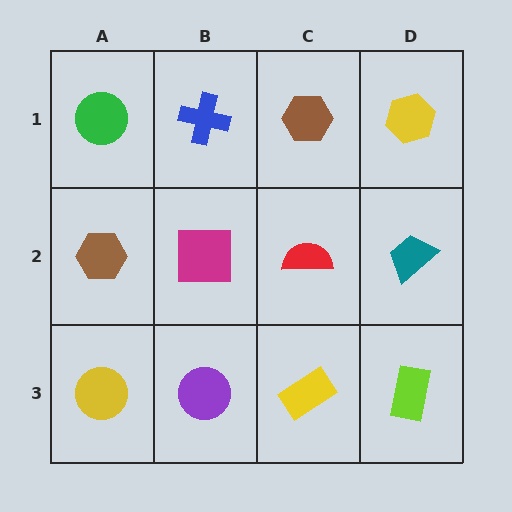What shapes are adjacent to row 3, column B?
A magenta square (row 2, column B), a yellow circle (row 3, column A), a yellow rectangle (row 3, column C).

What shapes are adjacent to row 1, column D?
A teal trapezoid (row 2, column D), a brown hexagon (row 1, column C).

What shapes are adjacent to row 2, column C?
A brown hexagon (row 1, column C), a yellow rectangle (row 3, column C), a magenta square (row 2, column B), a teal trapezoid (row 2, column D).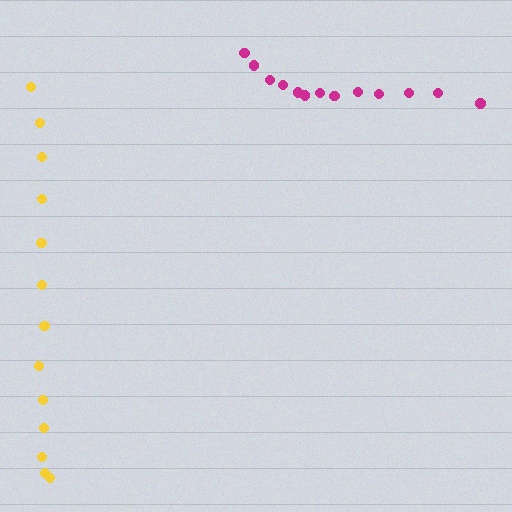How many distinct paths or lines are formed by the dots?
There are 2 distinct paths.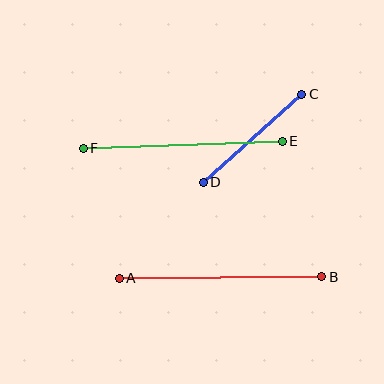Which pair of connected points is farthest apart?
Points A and B are farthest apart.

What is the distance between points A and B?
The distance is approximately 203 pixels.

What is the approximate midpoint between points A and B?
The midpoint is at approximately (221, 278) pixels.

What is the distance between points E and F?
The distance is approximately 199 pixels.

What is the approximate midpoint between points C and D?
The midpoint is at approximately (252, 138) pixels.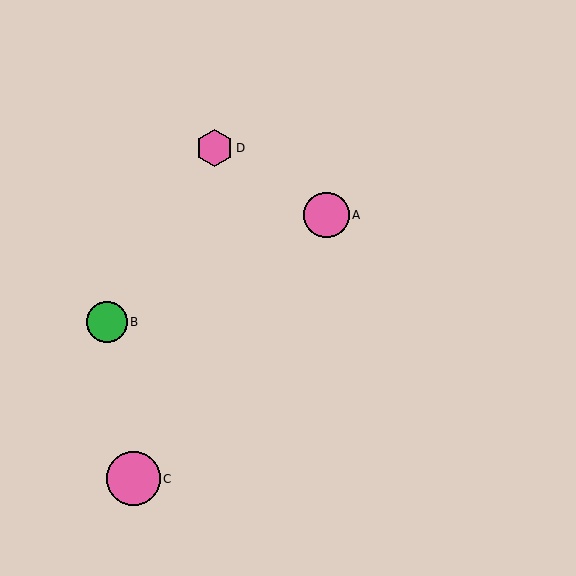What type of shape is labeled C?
Shape C is a pink circle.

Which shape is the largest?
The pink circle (labeled C) is the largest.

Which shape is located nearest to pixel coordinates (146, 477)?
The pink circle (labeled C) at (133, 479) is nearest to that location.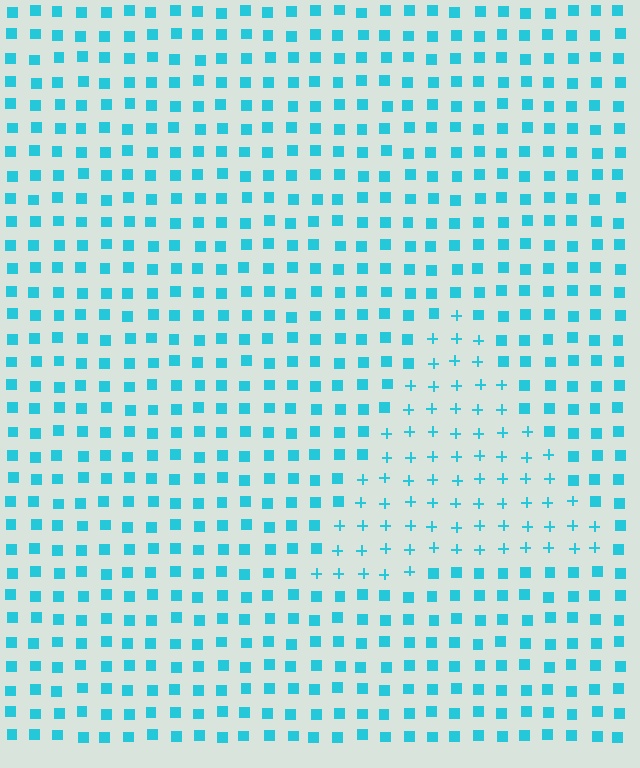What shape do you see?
I see a triangle.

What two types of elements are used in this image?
The image uses plus signs inside the triangle region and squares outside it.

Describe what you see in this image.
The image is filled with small cyan elements arranged in a uniform grid. A triangle-shaped region contains plus signs, while the surrounding area contains squares. The boundary is defined purely by the change in element shape.